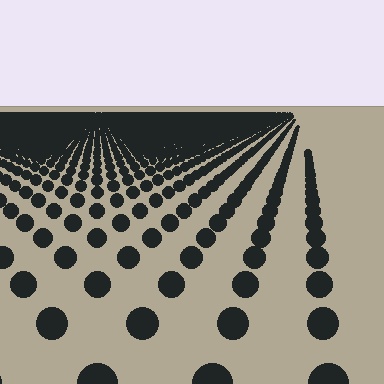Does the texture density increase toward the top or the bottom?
Density increases toward the top.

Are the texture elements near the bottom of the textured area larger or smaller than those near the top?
Larger. Near the bottom, elements are closer to the viewer and appear at a bigger on-screen size.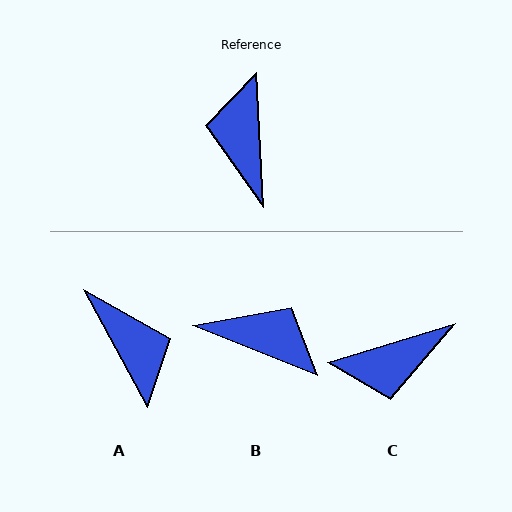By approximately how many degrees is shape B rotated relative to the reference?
Approximately 115 degrees clockwise.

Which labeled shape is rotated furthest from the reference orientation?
A, about 155 degrees away.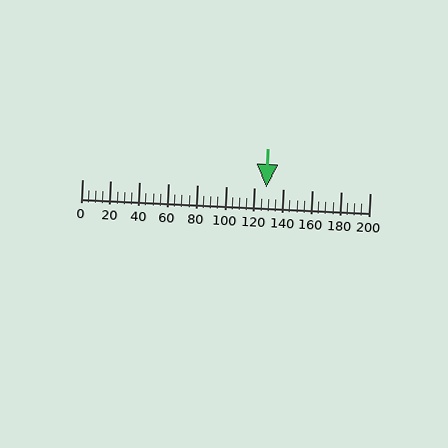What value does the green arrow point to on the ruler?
The green arrow points to approximately 128.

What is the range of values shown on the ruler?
The ruler shows values from 0 to 200.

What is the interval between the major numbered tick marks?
The major tick marks are spaced 20 units apart.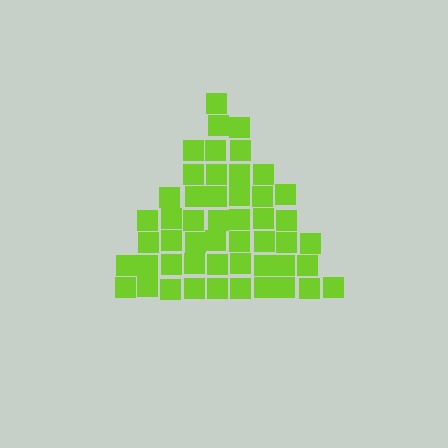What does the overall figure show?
The overall figure shows a triangle.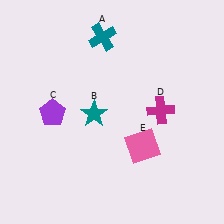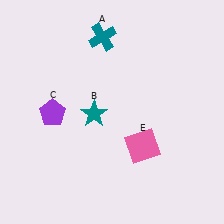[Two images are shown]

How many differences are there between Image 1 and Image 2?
There is 1 difference between the two images.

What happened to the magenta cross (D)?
The magenta cross (D) was removed in Image 2. It was in the top-right area of Image 1.